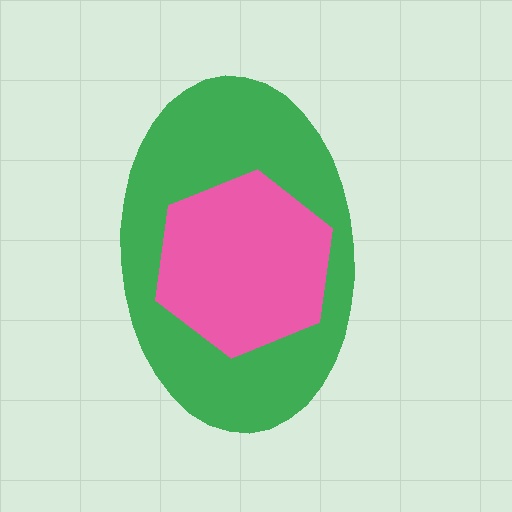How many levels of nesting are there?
2.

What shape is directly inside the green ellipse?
The pink hexagon.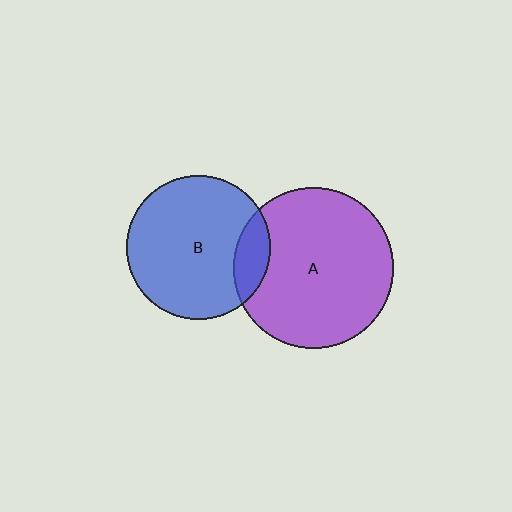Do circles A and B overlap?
Yes.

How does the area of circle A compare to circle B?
Approximately 1.2 times.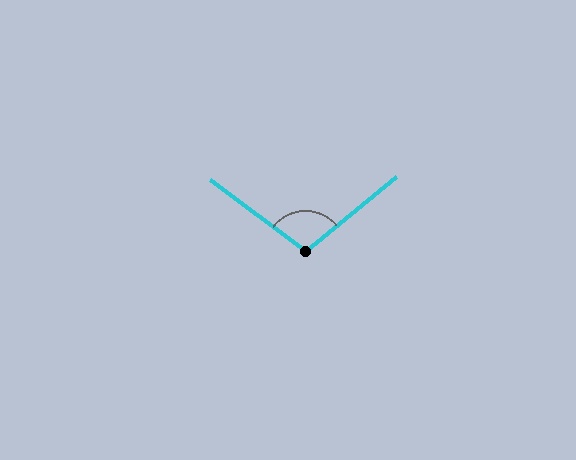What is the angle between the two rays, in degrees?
Approximately 103 degrees.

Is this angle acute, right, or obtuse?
It is obtuse.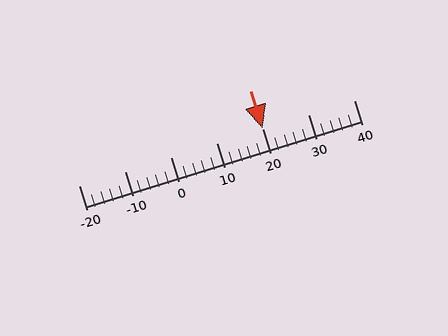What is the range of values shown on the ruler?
The ruler shows values from -20 to 40.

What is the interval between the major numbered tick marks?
The major tick marks are spaced 10 units apart.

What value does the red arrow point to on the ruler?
The red arrow points to approximately 20.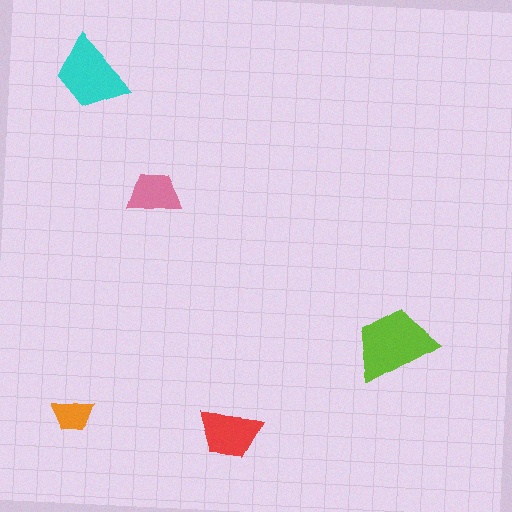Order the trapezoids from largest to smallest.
the lime one, the cyan one, the red one, the pink one, the orange one.